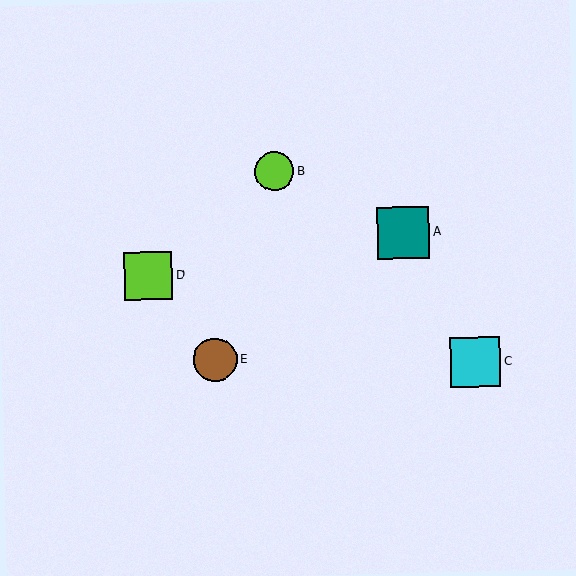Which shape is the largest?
The teal square (labeled A) is the largest.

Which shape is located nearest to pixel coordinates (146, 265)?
The lime square (labeled D) at (148, 276) is nearest to that location.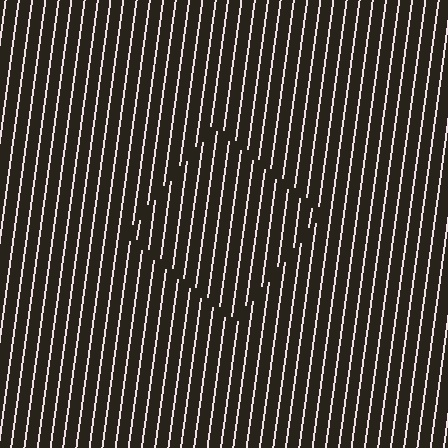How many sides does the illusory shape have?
4 sides — the line-ends trace a square.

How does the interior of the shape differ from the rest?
The interior of the shape contains the same grating, shifted by half a period — the contour is defined by the phase discontinuity where line-ends from the inner and outer gratings abut.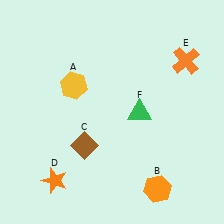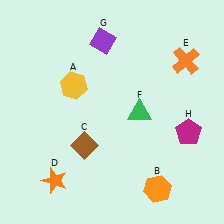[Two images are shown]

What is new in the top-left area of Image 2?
A purple diamond (G) was added in the top-left area of Image 2.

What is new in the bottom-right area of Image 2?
A magenta pentagon (H) was added in the bottom-right area of Image 2.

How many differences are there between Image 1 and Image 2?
There are 2 differences between the two images.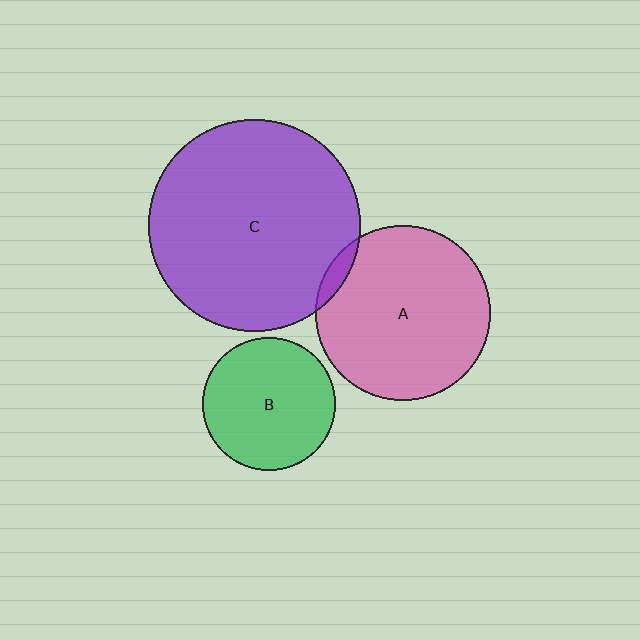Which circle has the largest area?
Circle C (purple).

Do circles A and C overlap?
Yes.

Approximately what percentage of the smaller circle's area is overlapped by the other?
Approximately 5%.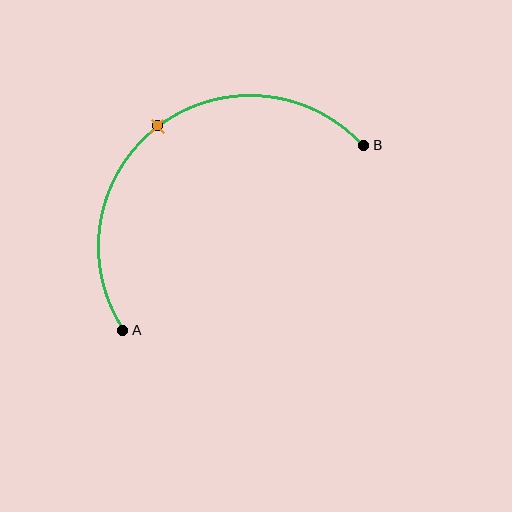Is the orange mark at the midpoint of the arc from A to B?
Yes. The orange mark lies on the arc at equal arc-length from both A and B — it is the arc midpoint.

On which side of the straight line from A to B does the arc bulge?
The arc bulges above and to the left of the straight line connecting A and B.